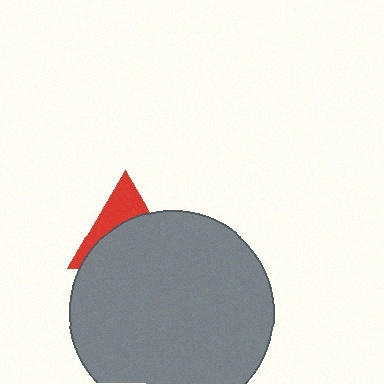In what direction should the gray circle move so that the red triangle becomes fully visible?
The gray circle should move down. That is the shortest direction to clear the overlap and leave the red triangle fully visible.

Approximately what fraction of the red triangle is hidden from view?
Roughly 63% of the red triangle is hidden behind the gray circle.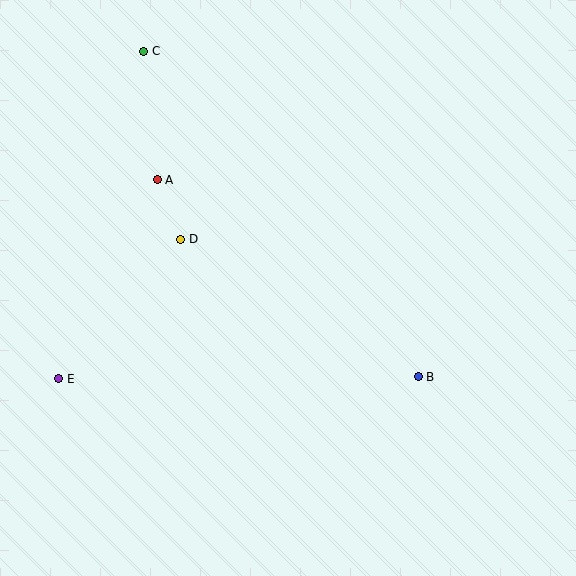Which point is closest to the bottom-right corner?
Point B is closest to the bottom-right corner.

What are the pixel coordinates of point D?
Point D is at (181, 239).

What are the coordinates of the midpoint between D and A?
The midpoint between D and A is at (169, 209).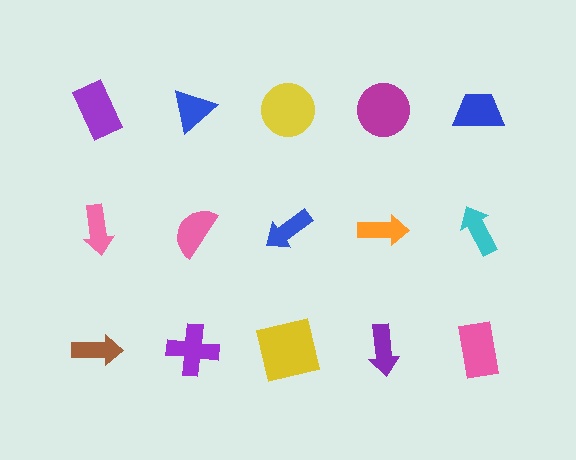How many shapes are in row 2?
5 shapes.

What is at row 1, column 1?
A purple rectangle.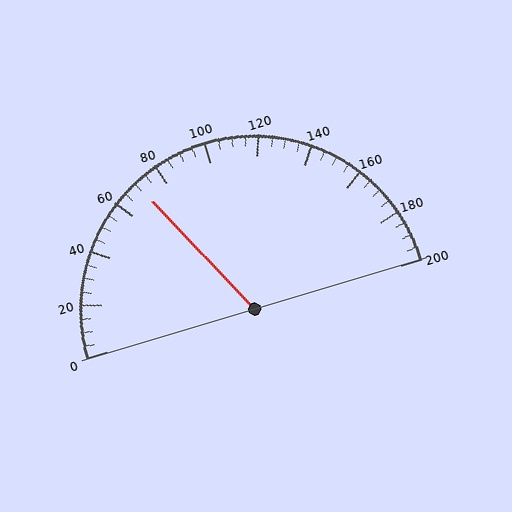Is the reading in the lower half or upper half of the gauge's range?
The reading is in the lower half of the range (0 to 200).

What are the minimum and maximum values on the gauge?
The gauge ranges from 0 to 200.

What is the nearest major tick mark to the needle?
The nearest major tick mark is 80.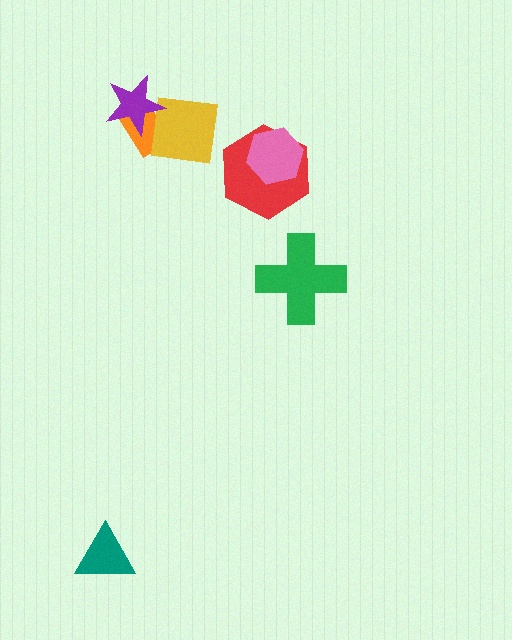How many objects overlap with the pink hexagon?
1 object overlaps with the pink hexagon.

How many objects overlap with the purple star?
2 objects overlap with the purple star.